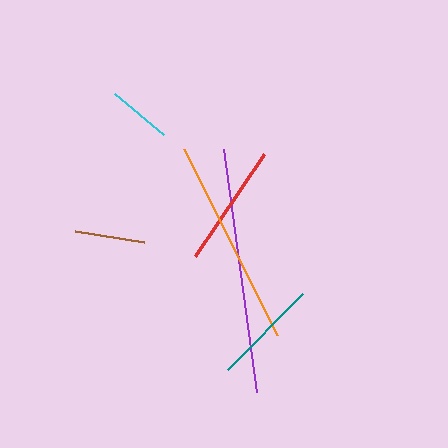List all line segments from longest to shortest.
From longest to shortest: purple, orange, red, teal, brown, cyan.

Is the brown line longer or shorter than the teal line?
The teal line is longer than the brown line.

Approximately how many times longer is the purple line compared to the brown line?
The purple line is approximately 3.5 times the length of the brown line.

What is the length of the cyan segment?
The cyan segment is approximately 65 pixels long.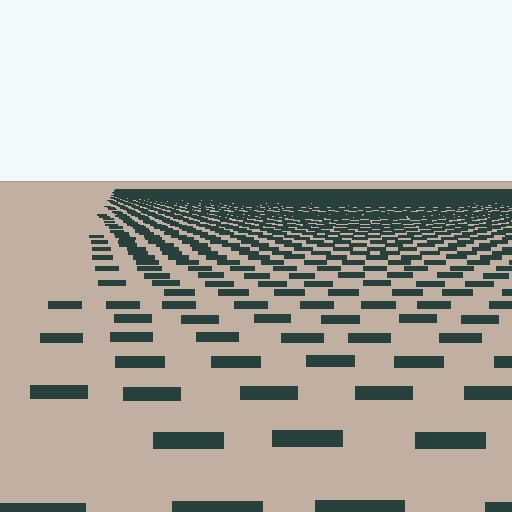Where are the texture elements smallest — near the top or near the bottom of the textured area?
Near the top.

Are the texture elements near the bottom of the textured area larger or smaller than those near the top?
Larger. Near the bottom, elements are closer to the viewer and appear at a bigger on-screen size.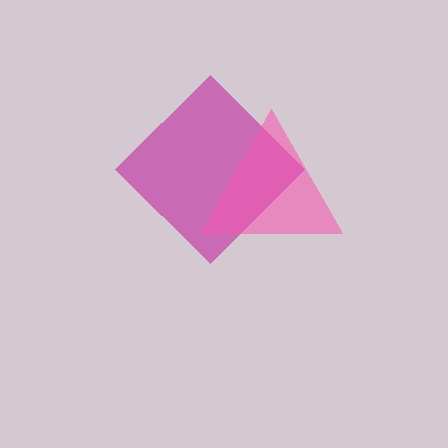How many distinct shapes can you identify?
There are 2 distinct shapes: a magenta diamond, a pink triangle.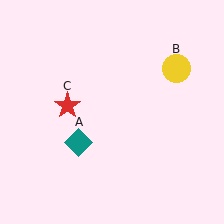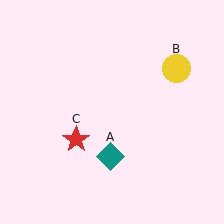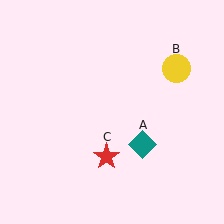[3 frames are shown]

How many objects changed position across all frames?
2 objects changed position: teal diamond (object A), red star (object C).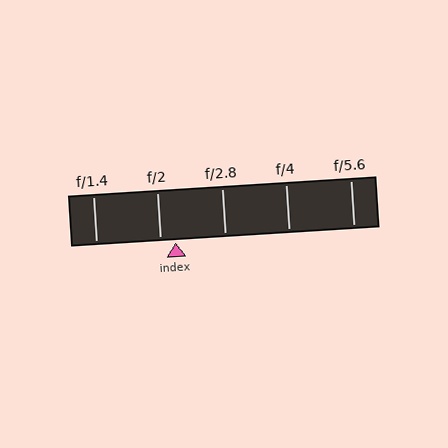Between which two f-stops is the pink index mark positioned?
The index mark is between f/2 and f/2.8.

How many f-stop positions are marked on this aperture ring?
There are 5 f-stop positions marked.